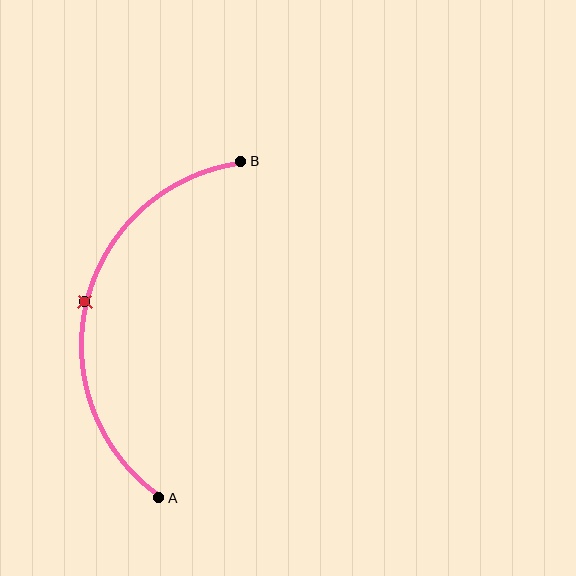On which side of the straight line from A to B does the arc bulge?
The arc bulges to the left of the straight line connecting A and B.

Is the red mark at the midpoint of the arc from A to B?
Yes. The red mark lies on the arc at equal arc-length from both A and B — it is the arc midpoint.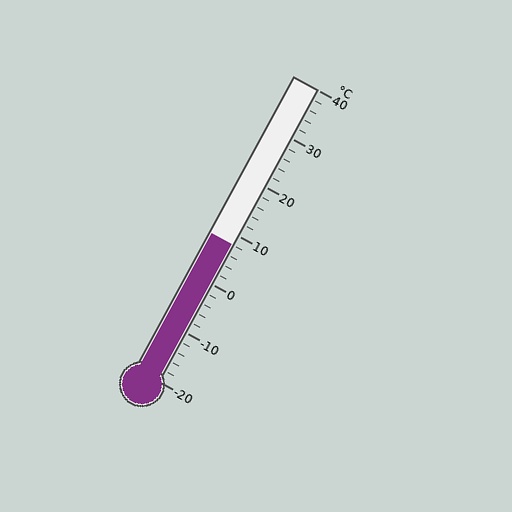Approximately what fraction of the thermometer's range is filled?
The thermometer is filled to approximately 45% of its range.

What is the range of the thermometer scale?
The thermometer scale ranges from -20°C to 40°C.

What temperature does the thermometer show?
The thermometer shows approximately 8°C.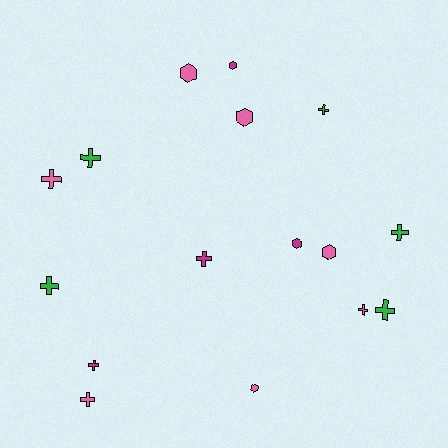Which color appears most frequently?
Pink, with 7 objects.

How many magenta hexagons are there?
There are 2 magenta hexagons.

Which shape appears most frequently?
Cross, with 10 objects.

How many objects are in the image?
There are 16 objects.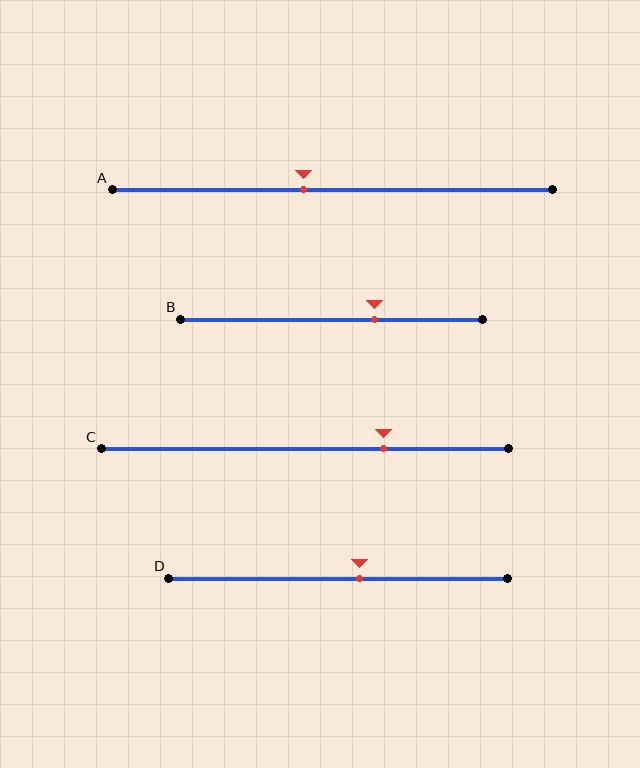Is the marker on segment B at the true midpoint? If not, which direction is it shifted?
No, the marker on segment B is shifted to the right by about 14% of the segment length.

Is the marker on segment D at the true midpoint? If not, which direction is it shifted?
No, the marker on segment D is shifted to the right by about 6% of the segment length.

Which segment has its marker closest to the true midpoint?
Segment D has its marker closest to the true midpoint.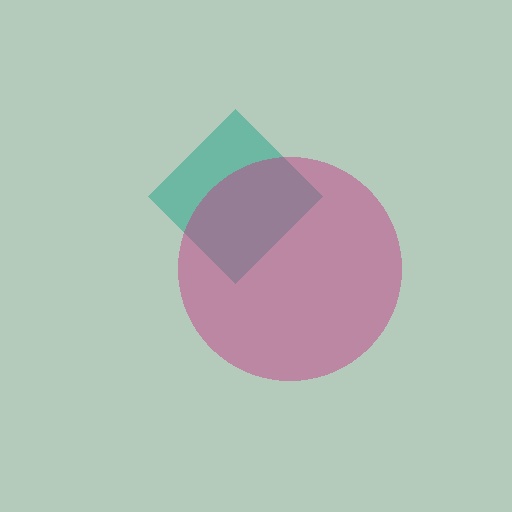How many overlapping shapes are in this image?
There are 2 overlapping shapes in the image.